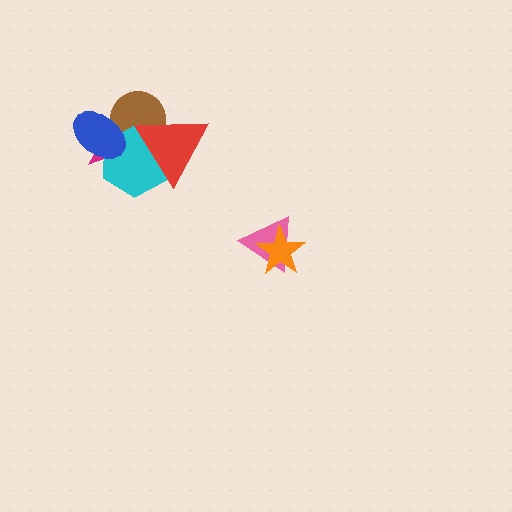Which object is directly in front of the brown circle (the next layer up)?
The cyan hexagon is directly in front of the brown circle.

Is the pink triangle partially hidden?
Yes, it is partially covered by another shape.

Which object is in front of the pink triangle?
The orange star is in front of the pink triangle.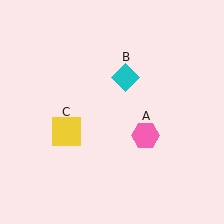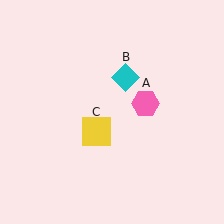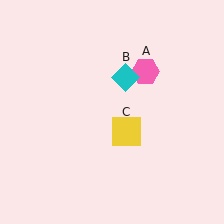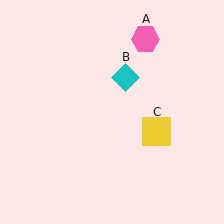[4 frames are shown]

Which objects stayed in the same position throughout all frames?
Cyan diamond (object B) remained stationary.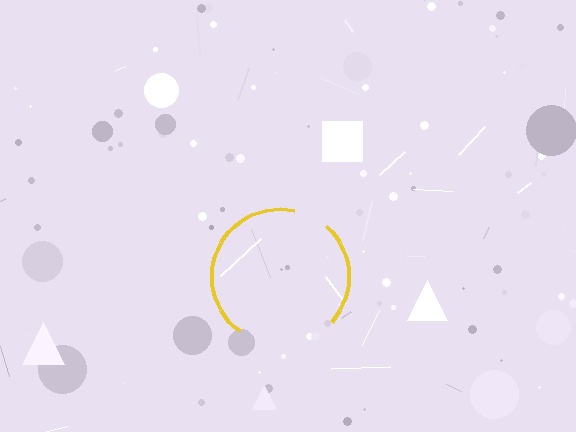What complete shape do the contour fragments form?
The contour fragments form a circle.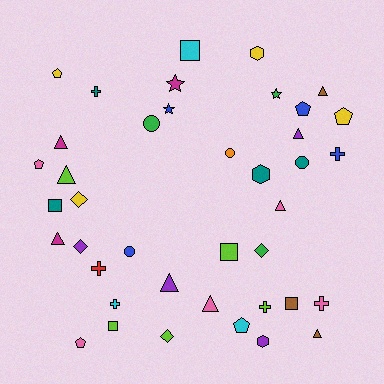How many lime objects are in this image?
There are 5 lime objects.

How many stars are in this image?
There are 3 stars.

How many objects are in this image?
There are 40 objects.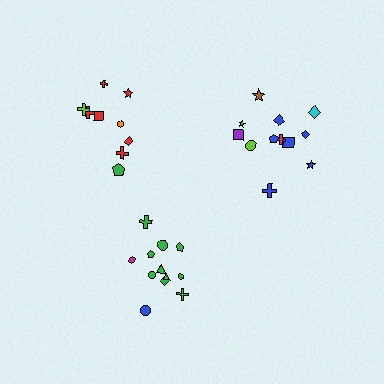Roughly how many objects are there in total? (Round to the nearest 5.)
Roughly 35 objects in total.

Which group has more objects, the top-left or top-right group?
The top-right group.